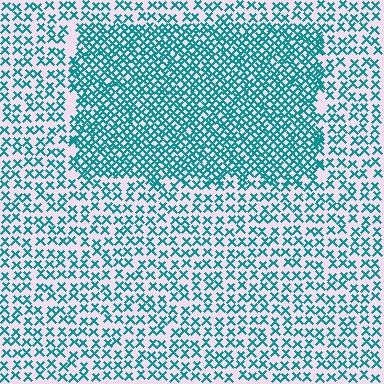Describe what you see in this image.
The image contains small teal elements arranged at two different densities. A rectangle-shaped region is visible where the elements are more densely packed than the surrounding area.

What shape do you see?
I see a rectangle.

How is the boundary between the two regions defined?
The boundary is defined by a change in element density (approximately 2.1x ratio). All elements are the same color, size, and shape.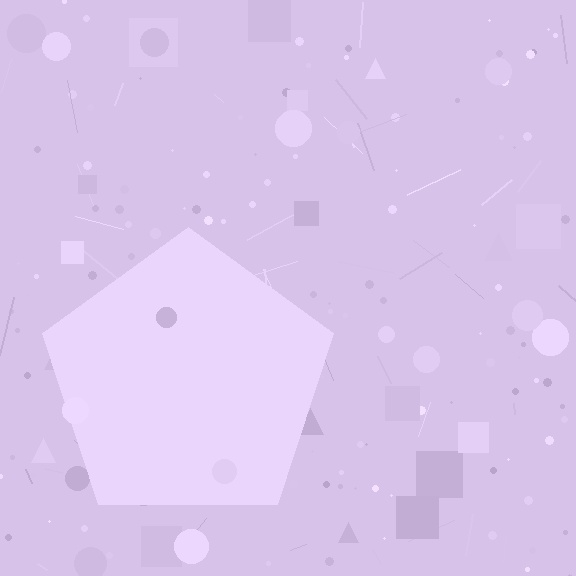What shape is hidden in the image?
A pentagon is hidden in the image.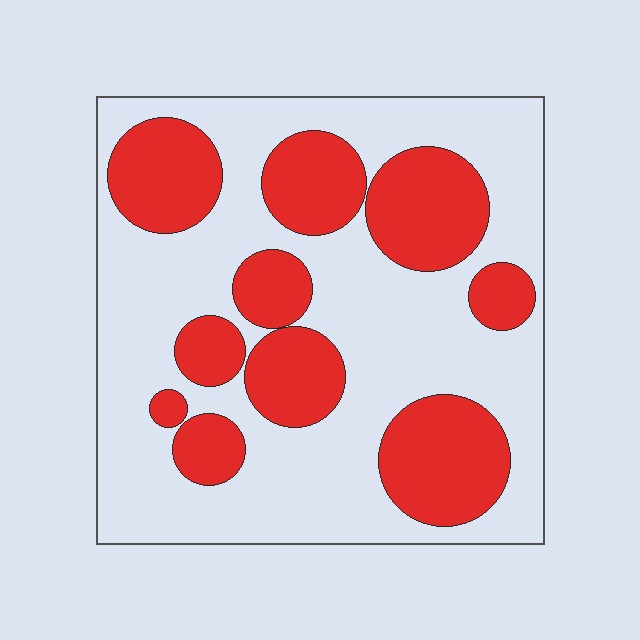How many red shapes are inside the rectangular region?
10.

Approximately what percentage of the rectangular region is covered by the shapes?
Approximately 35%.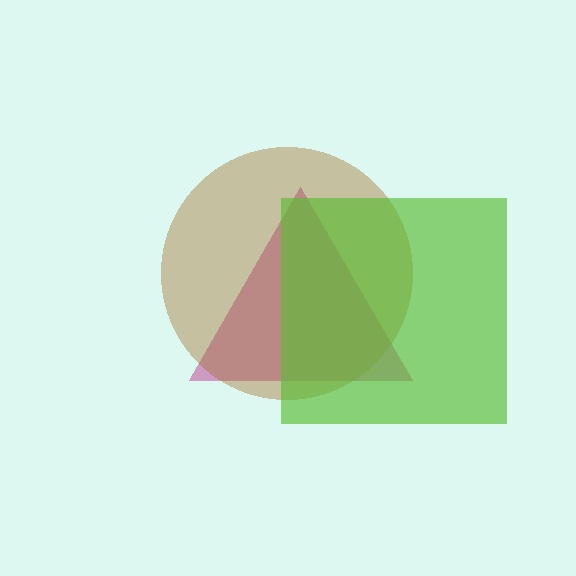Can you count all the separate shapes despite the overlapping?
Yes, there are 3 separate shapes.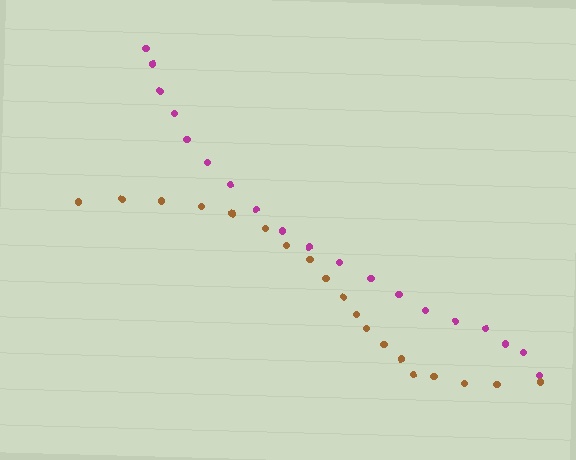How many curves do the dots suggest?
There are 2 distinct paths.